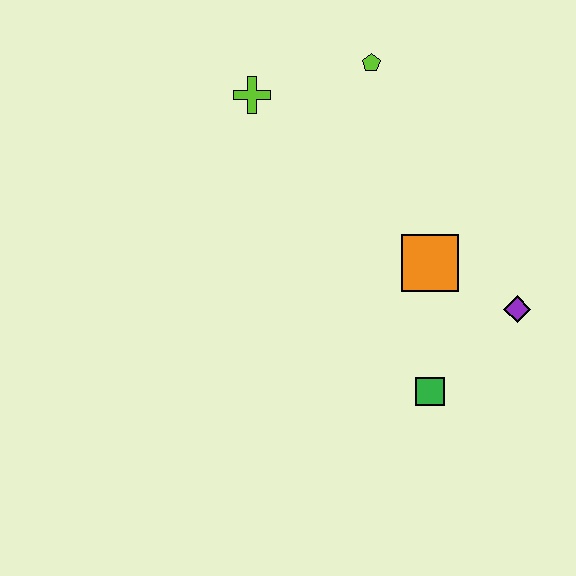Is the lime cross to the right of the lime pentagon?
No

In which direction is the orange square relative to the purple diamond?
The orange square is to the left of the purple diamond.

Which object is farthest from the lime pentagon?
The green square is farthest from the lime pentagon.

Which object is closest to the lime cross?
The lime pentagon is closest to the lime cross.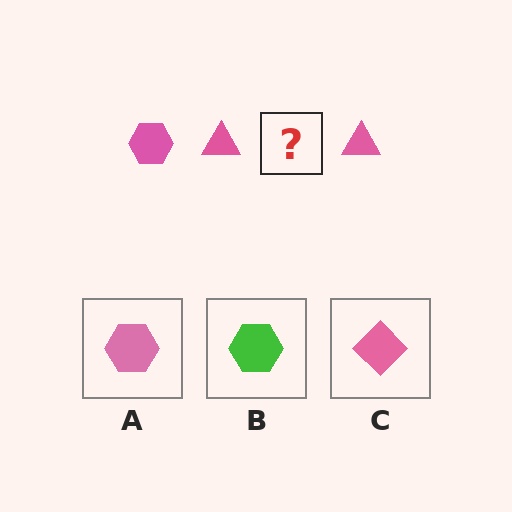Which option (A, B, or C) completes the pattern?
A.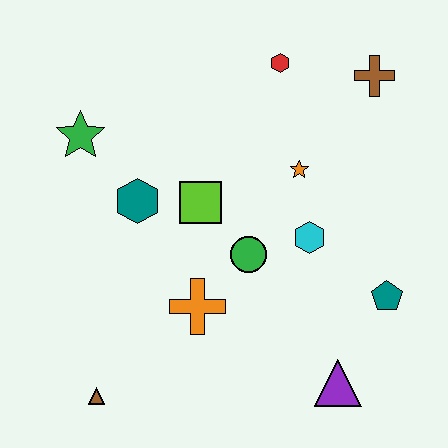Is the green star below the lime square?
No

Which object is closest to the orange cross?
The green circle is closest to the orange cross.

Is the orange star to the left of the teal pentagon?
Yes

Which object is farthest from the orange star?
The brown triangle is farthest from the orange star.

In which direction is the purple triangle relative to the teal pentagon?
The purple triangle is below the teal pentagon.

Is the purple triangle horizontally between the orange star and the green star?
No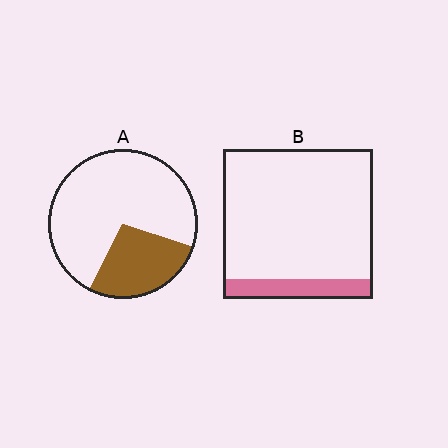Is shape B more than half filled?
No.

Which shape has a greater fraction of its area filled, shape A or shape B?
Shape A.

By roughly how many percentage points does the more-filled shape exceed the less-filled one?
By roughly 15 percentage points (A over B).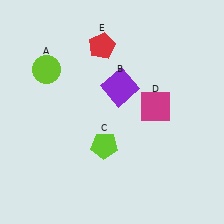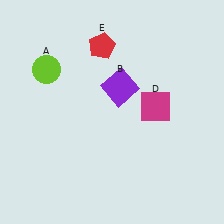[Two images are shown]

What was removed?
The lime pentagon (C) was removed in Image 2.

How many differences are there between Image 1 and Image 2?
There is 1 difference between the two images.